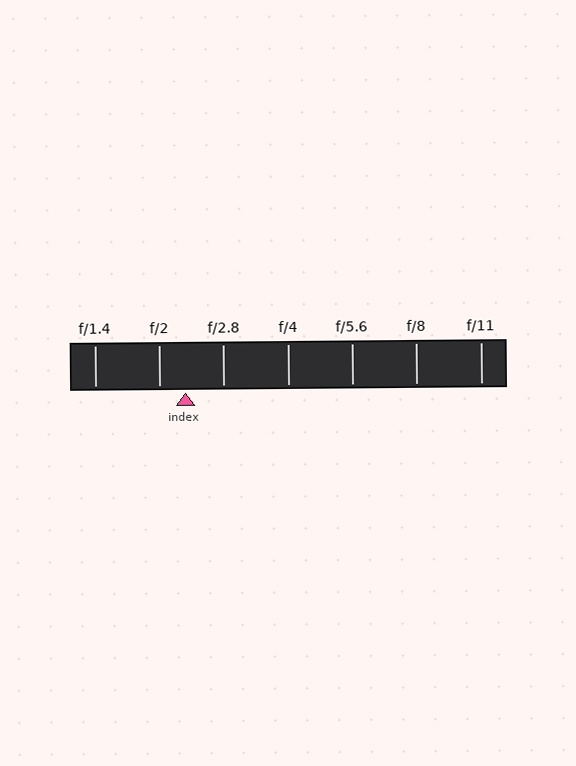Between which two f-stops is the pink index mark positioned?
The index mark is between f/2 and f/2.8.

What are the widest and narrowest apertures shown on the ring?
The widest aperture shown is f/1.4 and the narrowest is f/11.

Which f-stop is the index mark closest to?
The index mark is closest to f/2.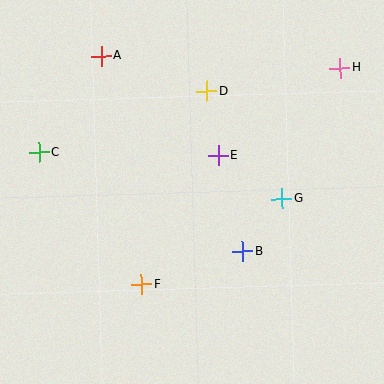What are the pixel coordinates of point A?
Point A is at (101, 56).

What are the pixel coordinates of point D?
Point D is at (207, 91).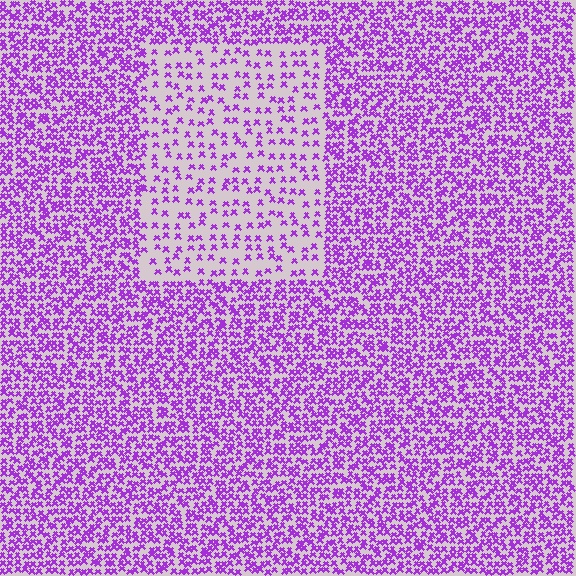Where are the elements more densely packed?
The elements are more densely packed outside the rectangle boundary.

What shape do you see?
I see a rectangle.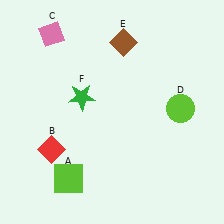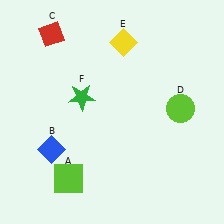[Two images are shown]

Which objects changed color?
B changed from red to blue. C changed from pink to red. E changed from brown to yellow.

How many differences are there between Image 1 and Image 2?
There are 3 differences between the two images.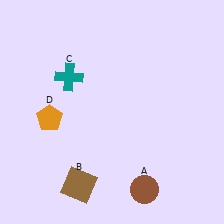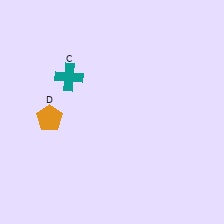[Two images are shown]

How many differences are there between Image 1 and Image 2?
There are 2 differences between the two images.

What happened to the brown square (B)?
The brown square (B) was removed in Image 2. It was in the bottom-left area of Image 1.